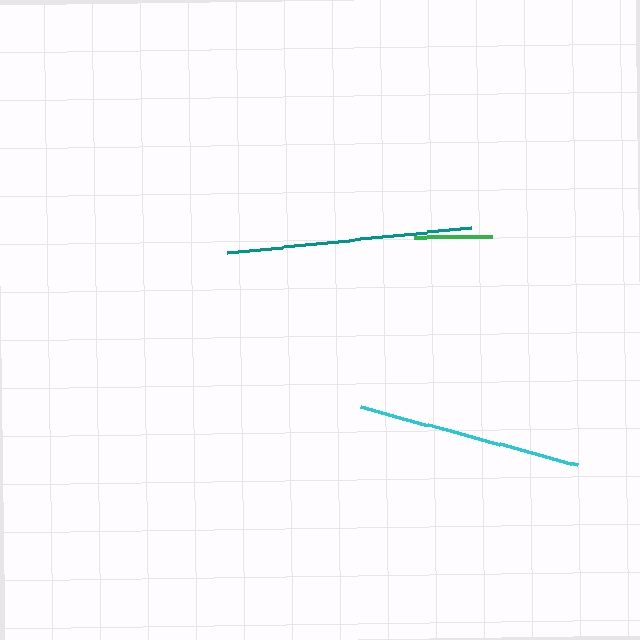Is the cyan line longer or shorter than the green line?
The cyan line is longer than the green line.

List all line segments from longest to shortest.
From longest to shortest: teal, cyan, green.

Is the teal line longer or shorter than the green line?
The teal line is longer than the green line.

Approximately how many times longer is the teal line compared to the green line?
The teal line is approximately 3.2 times the length of the green line.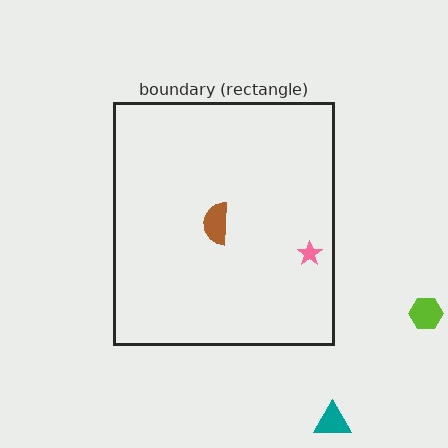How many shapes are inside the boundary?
2 inside, 2 outside.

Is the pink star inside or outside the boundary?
Inside.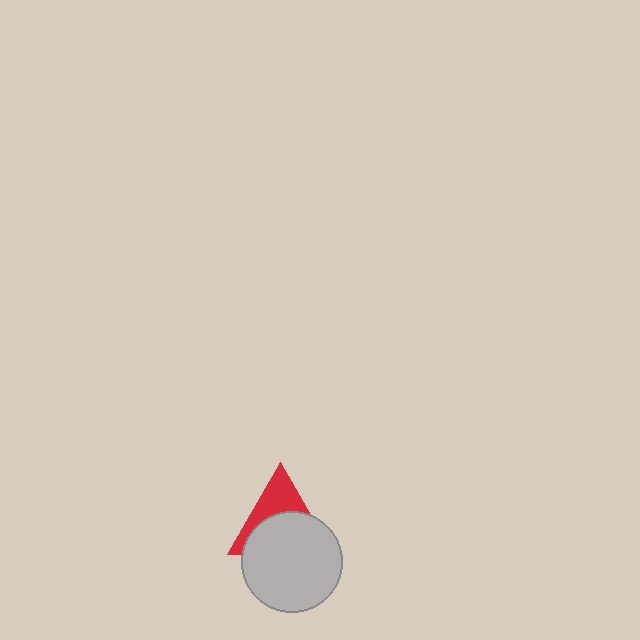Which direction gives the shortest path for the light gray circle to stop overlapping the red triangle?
Moving down gives the shortest separation.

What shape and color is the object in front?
The object in front is a light gray circle.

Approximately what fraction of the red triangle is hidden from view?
Roughly 59% of the red triangle is hidden behind the light gray circle.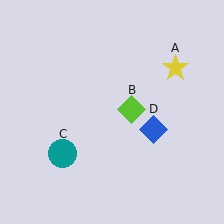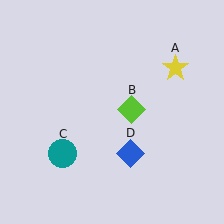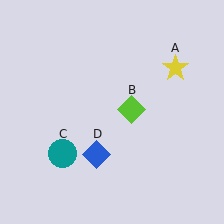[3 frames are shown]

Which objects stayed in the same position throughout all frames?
Yellow star (object A) and lime diamond (object B) and teal circle (object C) remained stationary.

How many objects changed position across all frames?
1 object changed position: blue diamond (object D).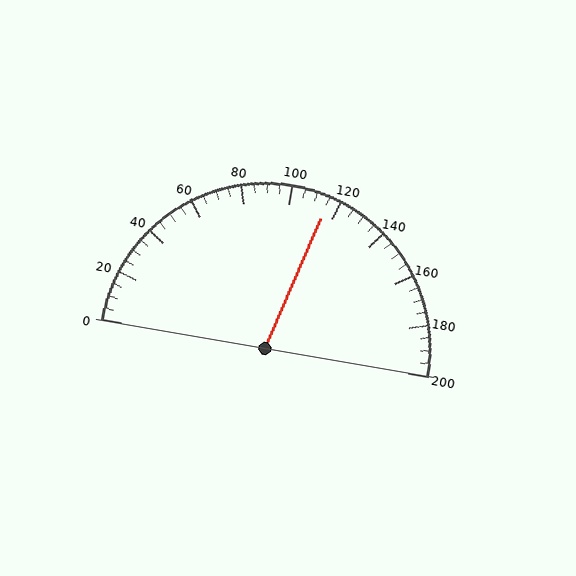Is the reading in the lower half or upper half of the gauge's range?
The reading is in the upper half of the range (0 to 200).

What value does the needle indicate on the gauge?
The needle indicates approximately 115.